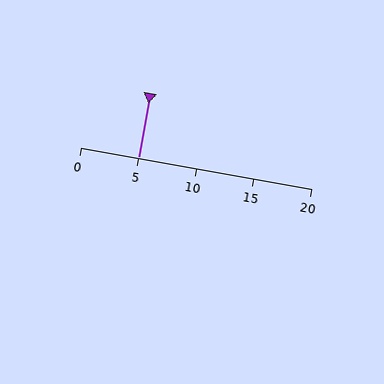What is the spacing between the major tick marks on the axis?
The major ticks are spaced 5 apart.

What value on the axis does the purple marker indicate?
The marker indicates approximately 5.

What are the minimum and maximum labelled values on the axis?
The axis runs from 0 to 20.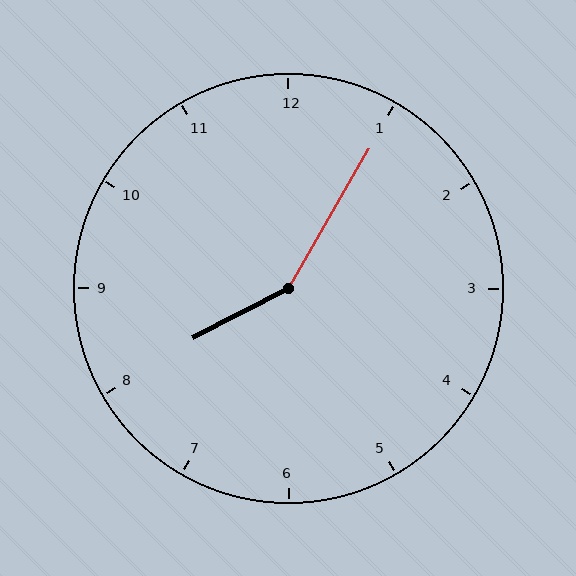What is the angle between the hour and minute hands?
Approximately 148 degrees.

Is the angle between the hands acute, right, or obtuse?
It is obtuse.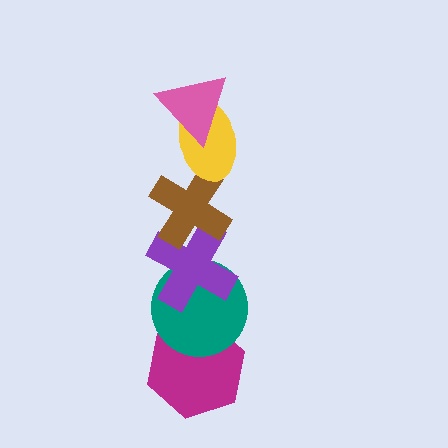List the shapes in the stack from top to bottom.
From top to bottom: the pink triangle, the yellow ellipse, the brown cross, the purple cross, the teal circle, the magenta hexagon.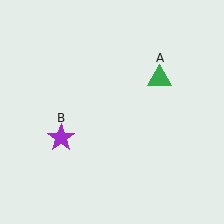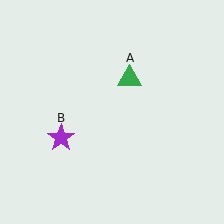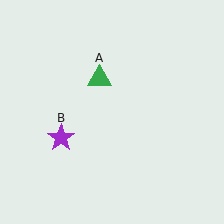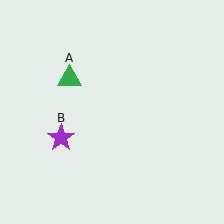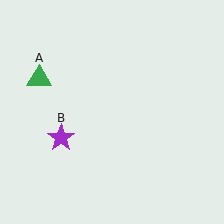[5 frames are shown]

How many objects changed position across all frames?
1 object changed position: green triangle (object A).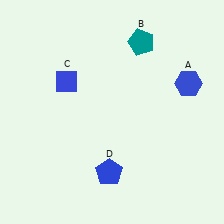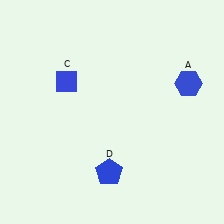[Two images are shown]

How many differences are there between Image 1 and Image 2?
There is 1 difference between the two images.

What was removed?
The teal pentagon (B) was removed in Image 2.